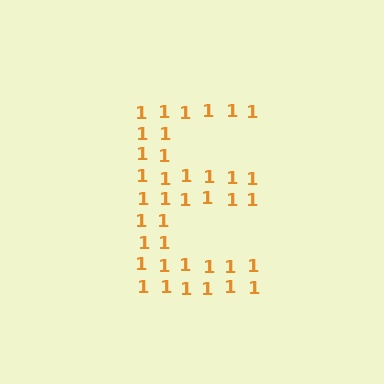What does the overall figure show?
The overall figure shows the letter E.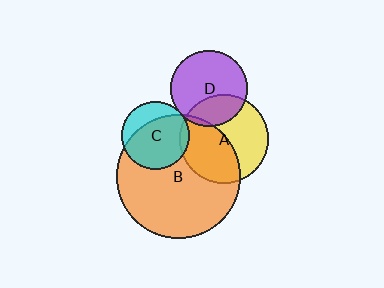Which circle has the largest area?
Circle B (orange).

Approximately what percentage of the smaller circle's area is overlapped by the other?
Approximately 5%.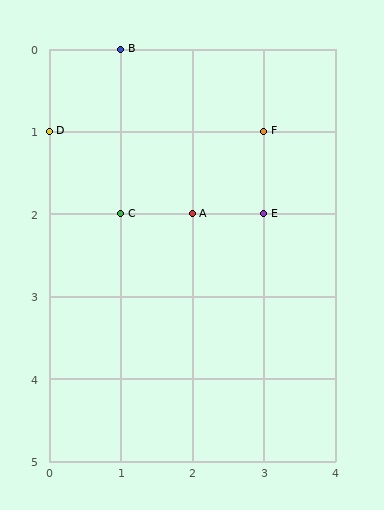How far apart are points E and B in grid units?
Points E and B are 2 columns and 2 rows apart (about 2.8 grid units diagonally).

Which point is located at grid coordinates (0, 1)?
Point D is at (0, 1).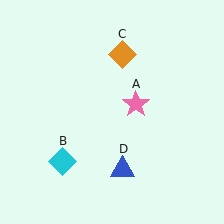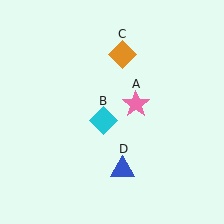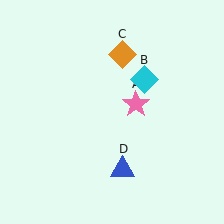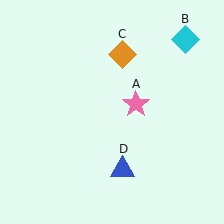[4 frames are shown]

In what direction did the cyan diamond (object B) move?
The cyan diamond (object B) moved up and to the right.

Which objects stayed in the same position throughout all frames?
Pink star (object A) and orange diamond (object C) and blue triangle (object D) remained stationary.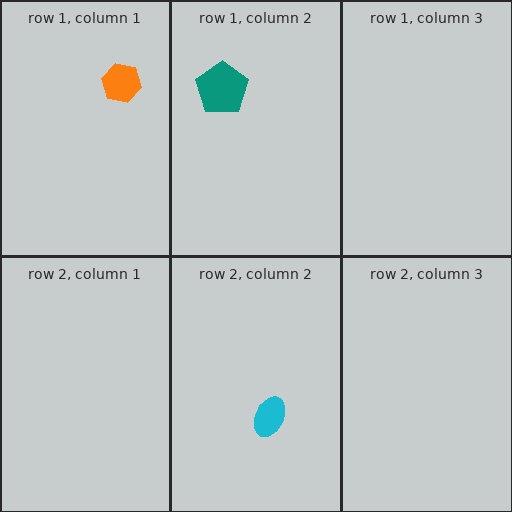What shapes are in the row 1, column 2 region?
The teal pentagon.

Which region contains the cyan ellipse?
The row 2, column 2 region.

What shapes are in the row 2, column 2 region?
The cyan ellipse.